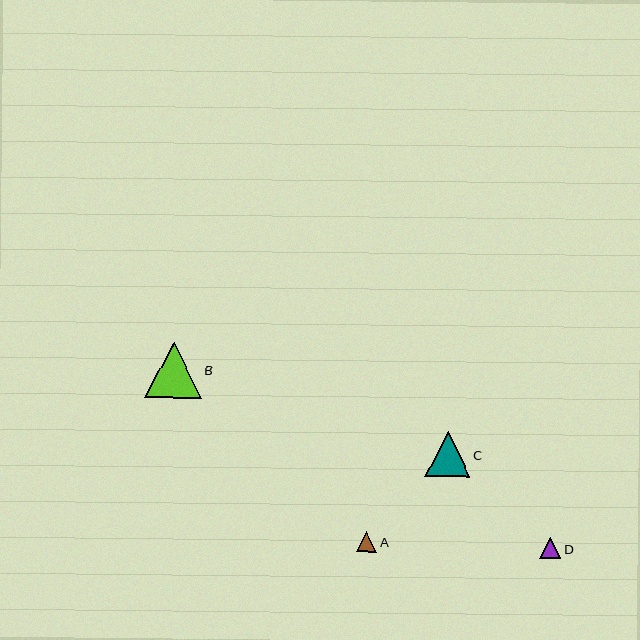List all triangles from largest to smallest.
From largest to smallest: B, C, D, A.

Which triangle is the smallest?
Triangle A is the smallest with a size of approximately 20 pixels.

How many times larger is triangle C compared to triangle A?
Triangle C is approximately 2.2 times the size of triangle A.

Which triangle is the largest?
Triangle B is the largest with a size of approximately 56 pixels.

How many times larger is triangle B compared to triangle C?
Triangle B is approximately 1.3 times the size of triangle C.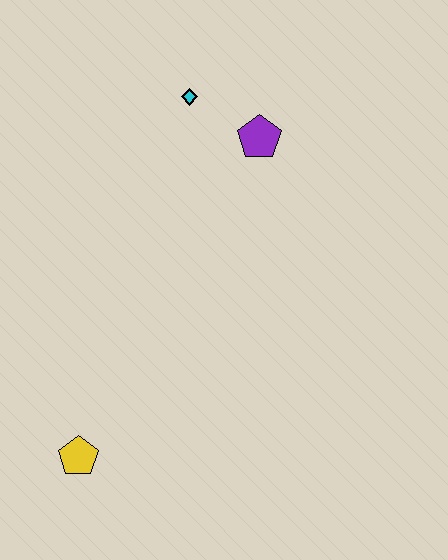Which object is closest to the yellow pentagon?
The purple pentagon is closest to the yellow pentagon.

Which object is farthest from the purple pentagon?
The yellow pentagon is farthest from the purple pentagon.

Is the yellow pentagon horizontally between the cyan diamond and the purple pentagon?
No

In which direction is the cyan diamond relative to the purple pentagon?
The cyan diamond is to the left of the purple pentagon.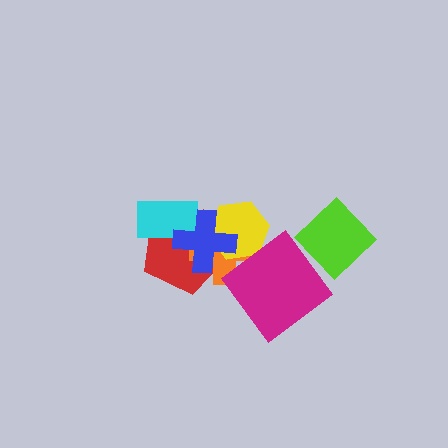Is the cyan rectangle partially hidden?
Yes, it is partially covered by another shape.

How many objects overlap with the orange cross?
4 objects overlap with the orange cross.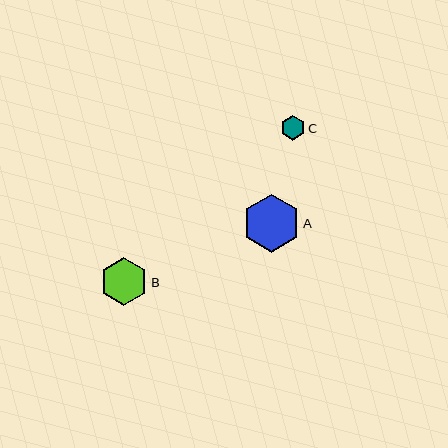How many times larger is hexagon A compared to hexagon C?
Hexagon A is approximately 2.4 times the size of hexagon C.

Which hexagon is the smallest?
Hexagon C is the smallest with a size of approximately 24 pixels.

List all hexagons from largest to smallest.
From largest to smallest: A, B, C.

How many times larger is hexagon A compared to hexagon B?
Hexagon A is approximately 1.2 times the size of hexagon B.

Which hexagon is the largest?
Hexagon A is the largest with a size of approximately 58 pixels.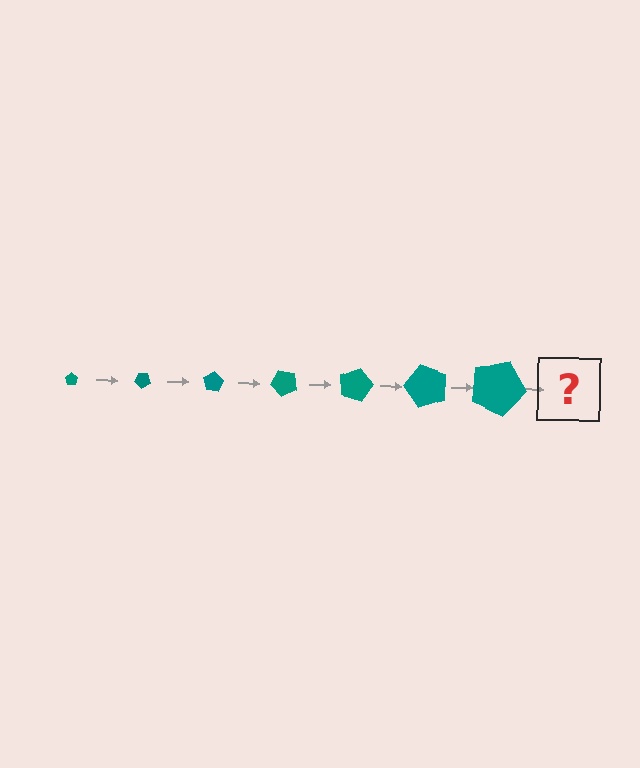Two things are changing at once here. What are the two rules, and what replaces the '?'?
The two rules are that the pentagon grows larger each step and it rotates 40 degrees each step. The '?' should be a pentagon, larger than the previous one and rotated 280 degrees from the start.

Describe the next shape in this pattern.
It should be a pentagon, larger than the previous one and rotated 280 degrees from the start.